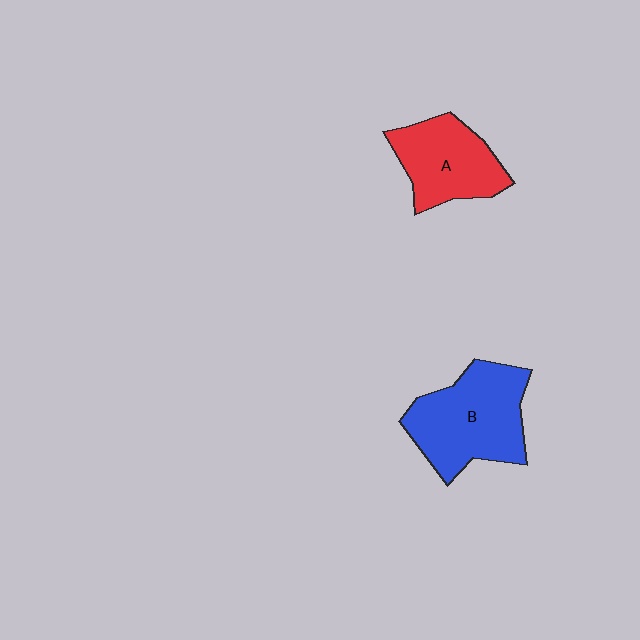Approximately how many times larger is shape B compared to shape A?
Approximately 1.3 times.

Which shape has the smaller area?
Shape A (red).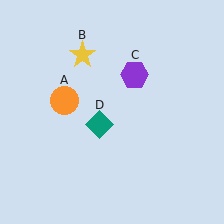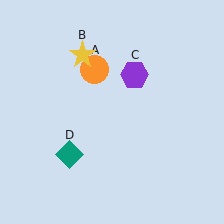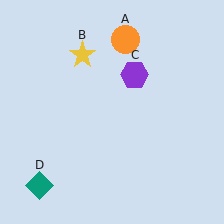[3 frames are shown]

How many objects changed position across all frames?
2 objects changed position: orange circle (object A), teal diamond (object D).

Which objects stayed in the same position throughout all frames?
Yellow star (object B) and purple hexagon (object C) remained stationary.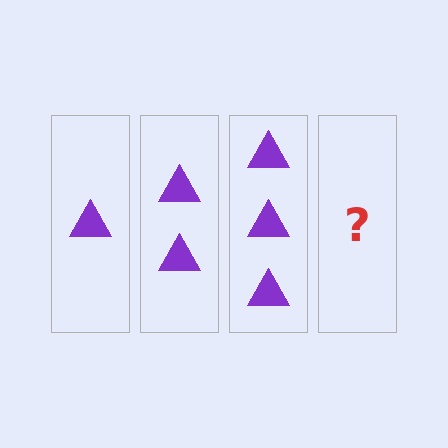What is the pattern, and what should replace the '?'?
The pattern is that each step adds one more triangle. The '?' should be 4 triangles.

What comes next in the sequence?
The next element should be 4 triangles.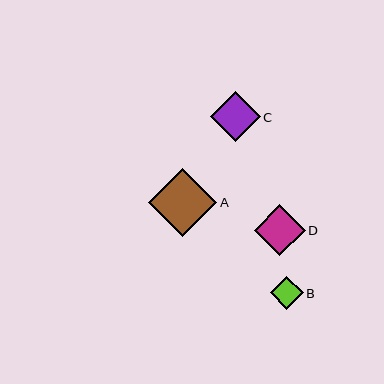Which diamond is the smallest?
Diamond B is the smallest with a size of approximately 33 pixels.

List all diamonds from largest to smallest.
From largest to smallest: A, D, C, B.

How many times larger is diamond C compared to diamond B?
Diamond C is approximately 1.5 times the size of diamond B.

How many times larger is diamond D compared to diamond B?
Diamond D is approximately 1.5 times the size of diamond B.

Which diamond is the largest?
Diamond A is the largest with a size of approximately 68 pixels.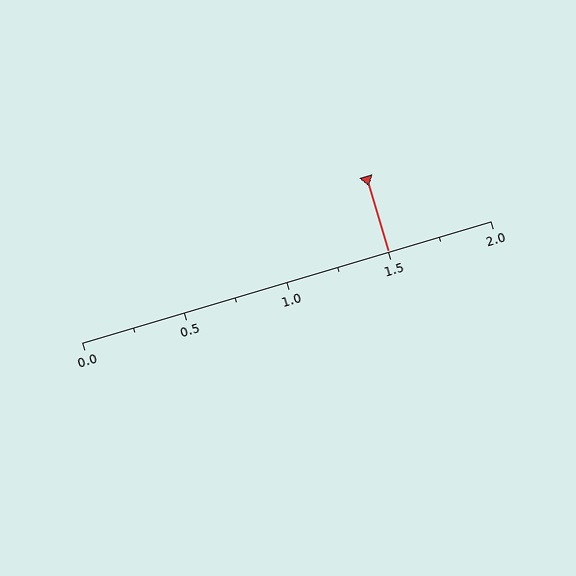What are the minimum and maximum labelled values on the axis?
The axis runs from 0.0 to 2.0.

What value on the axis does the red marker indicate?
The marker indicates approximately 1.5.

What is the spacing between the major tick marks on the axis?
The major ticks are spaced 0.5 apart.